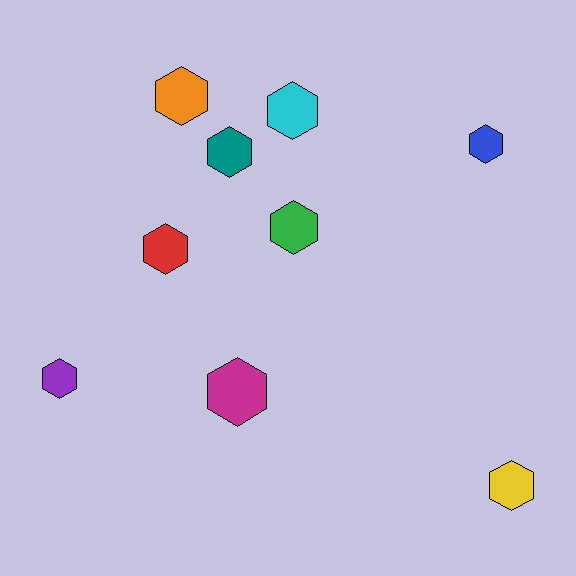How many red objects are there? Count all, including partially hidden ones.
There is 1 red object.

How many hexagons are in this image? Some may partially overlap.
There are 9 hexagons.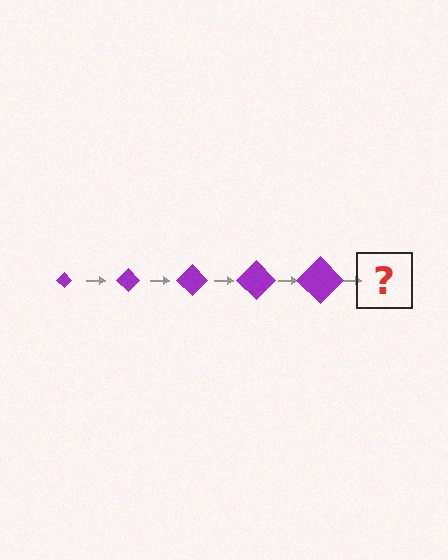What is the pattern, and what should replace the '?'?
The pattern is that the diamond gets progressively larger each step. The '?' should be a purple diamond, larger than the previous one.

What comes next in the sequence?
The next element should be a purple diamond, larger than the previous one.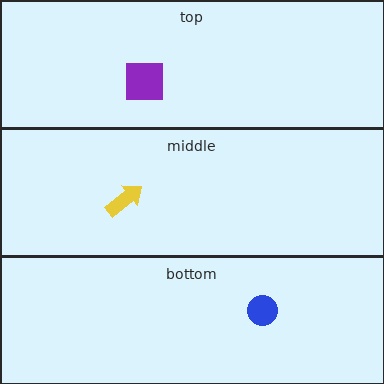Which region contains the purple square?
The top region.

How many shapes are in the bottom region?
1.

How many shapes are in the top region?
1.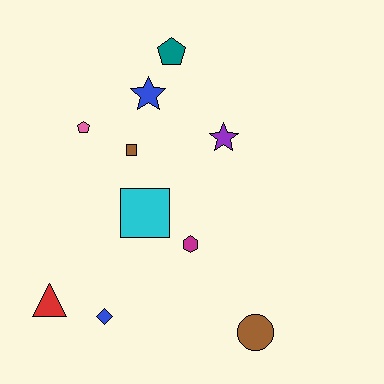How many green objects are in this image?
There are no green objects.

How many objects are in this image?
There are 10 objects.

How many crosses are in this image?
There are no crosses.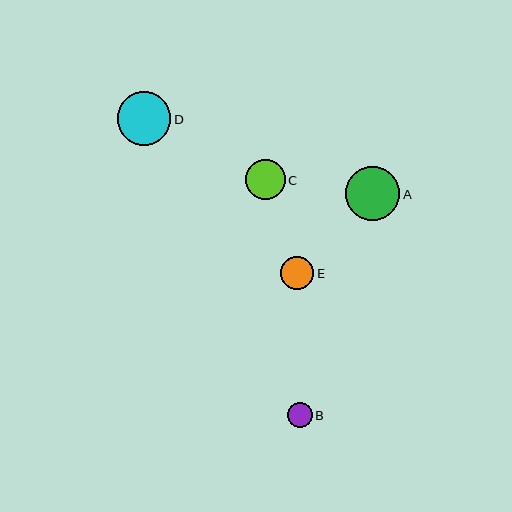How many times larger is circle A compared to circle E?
Circle A is approximately 1.6 times the size of circle E.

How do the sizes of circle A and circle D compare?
Circle A and circle D are approximately the same size.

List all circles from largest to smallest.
From largest to smallest: A, D, C, E, B.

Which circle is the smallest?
Circle B is the smallest with a size of approximately 25 pixels.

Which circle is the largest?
Circle A is the largest with a size of approximately 54 pixels.